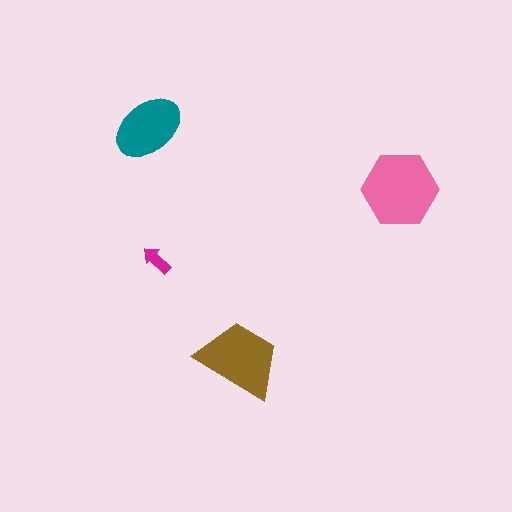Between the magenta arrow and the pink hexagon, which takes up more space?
The pink hexagon.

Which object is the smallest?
The magenta arrow.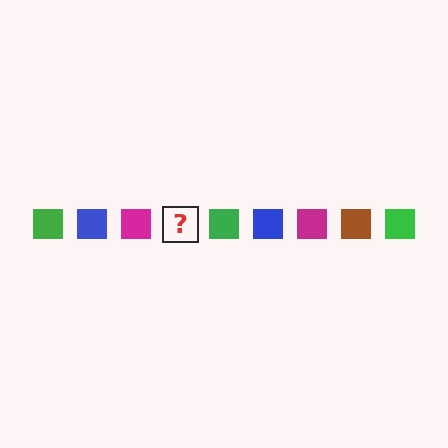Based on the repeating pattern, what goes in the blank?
The blank should be a brown square.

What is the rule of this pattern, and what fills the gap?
The rule is that the pattern cycles through green, blue, magenta, brown squares. The gap should be filled with a brown square.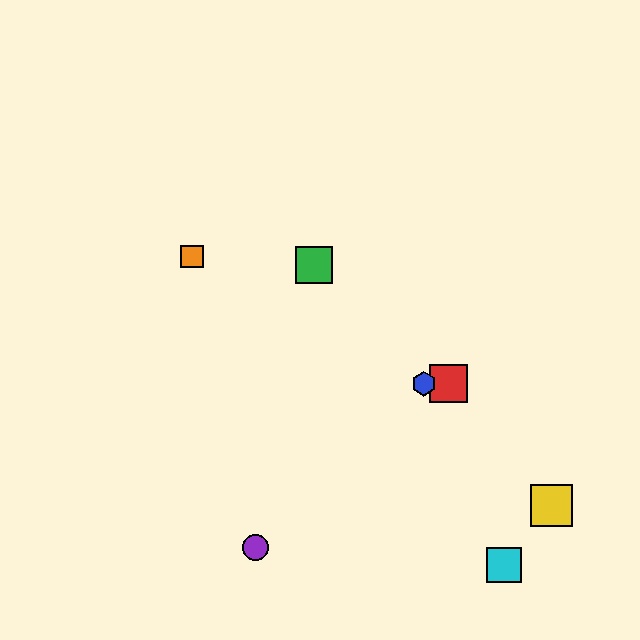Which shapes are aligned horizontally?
The red square, the blue hexagon are aligned horizontally.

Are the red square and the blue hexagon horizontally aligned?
Yes, both are at y≈384.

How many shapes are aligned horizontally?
2 shapes (the red square, the blue hexagon) are aligned horizontally.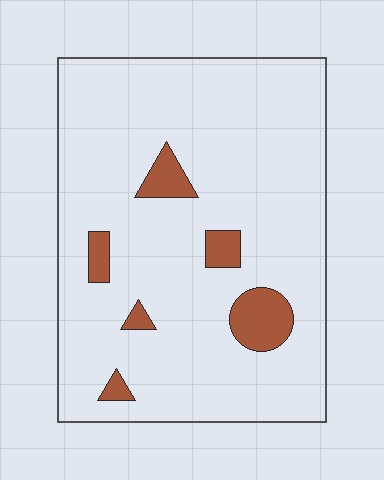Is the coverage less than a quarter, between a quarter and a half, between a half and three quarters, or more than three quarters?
Less than a quarter.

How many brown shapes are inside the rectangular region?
6.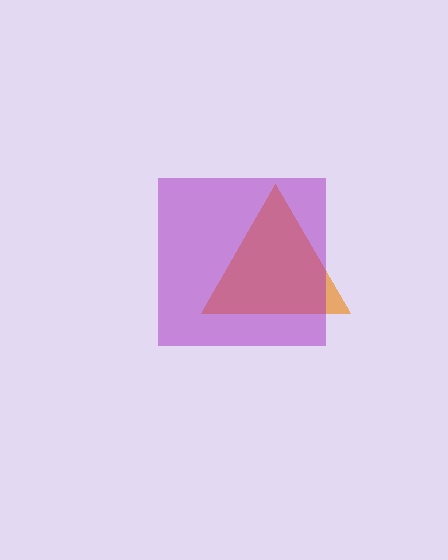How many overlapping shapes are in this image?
There are 2 overlapping shapes in the image.